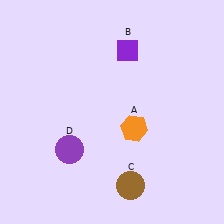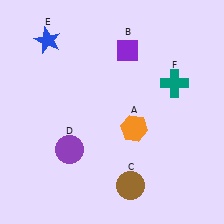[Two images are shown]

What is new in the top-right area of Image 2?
A teal cross (F) was added in the top-right area of Image 2.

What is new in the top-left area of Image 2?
A blue star (E) was added in the top-left area of Image 2.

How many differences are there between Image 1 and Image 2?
There are 2 differences between the two images.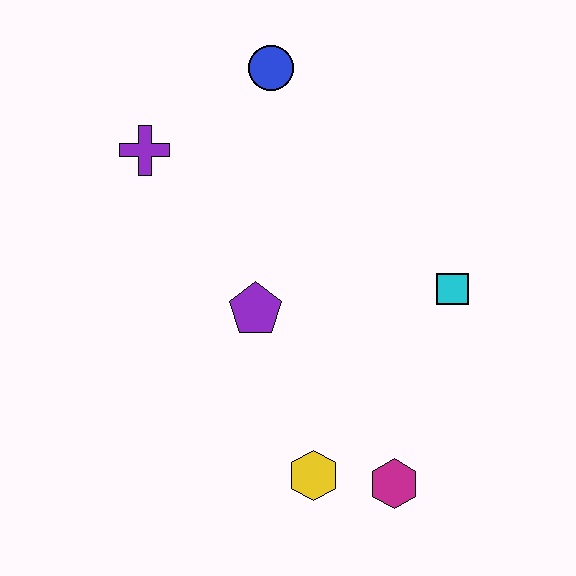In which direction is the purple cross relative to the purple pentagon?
The purple cross is above the purple pentagon.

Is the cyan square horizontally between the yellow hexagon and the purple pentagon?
No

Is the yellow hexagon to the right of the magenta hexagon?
No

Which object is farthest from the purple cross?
The magenta hexagon is farthest from the purple cross.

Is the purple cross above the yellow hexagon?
Yes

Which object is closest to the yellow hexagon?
The magenta hexagon is closest to the yellow hexagon.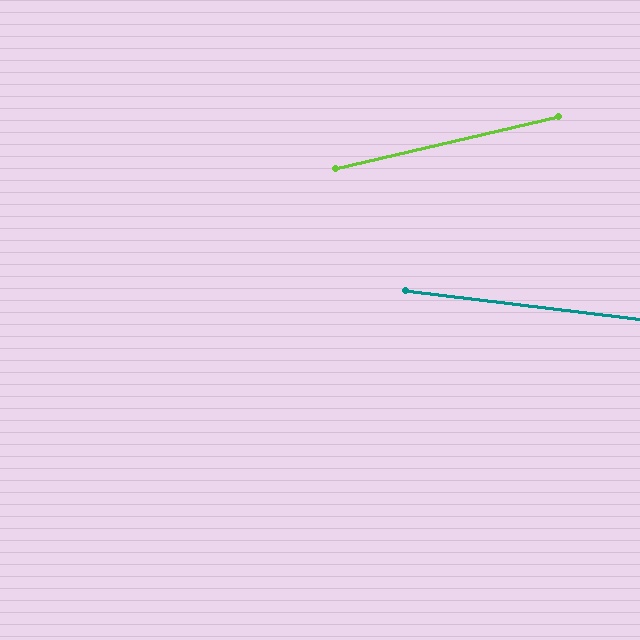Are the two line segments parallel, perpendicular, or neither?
Neither parallel nor perpendicular — they differ by about 20°.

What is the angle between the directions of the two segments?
Approximately 20 degrees.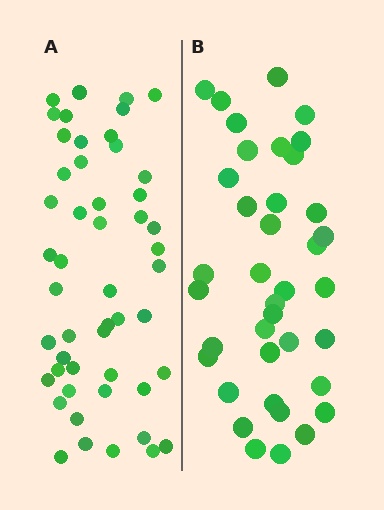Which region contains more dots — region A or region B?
Region A (the left region) has more dots.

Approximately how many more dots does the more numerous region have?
Region A has roughly 12 or so more dots than region B.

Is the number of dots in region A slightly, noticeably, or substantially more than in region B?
Region A has noticeably more, but not dramatically so. The ratio is roughly 1.3 to 1.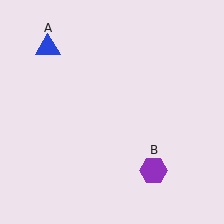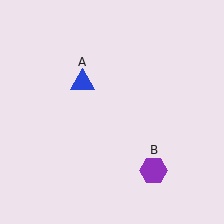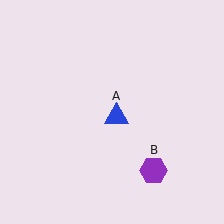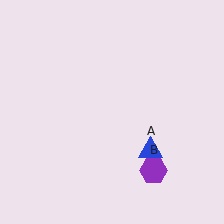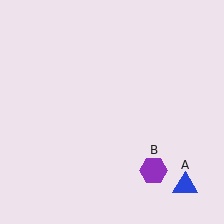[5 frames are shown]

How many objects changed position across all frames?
1 object changed position: blue triangle (object A).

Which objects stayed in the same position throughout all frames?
Purple hexagon (object B) remained stationary.